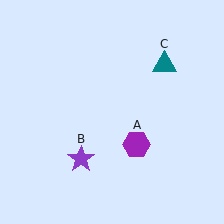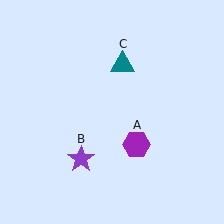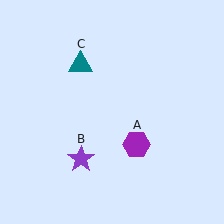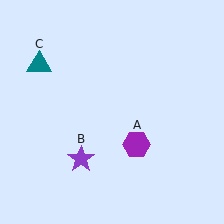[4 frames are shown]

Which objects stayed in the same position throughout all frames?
Purple hexagon (object A) and purple star (object B) remained stationary.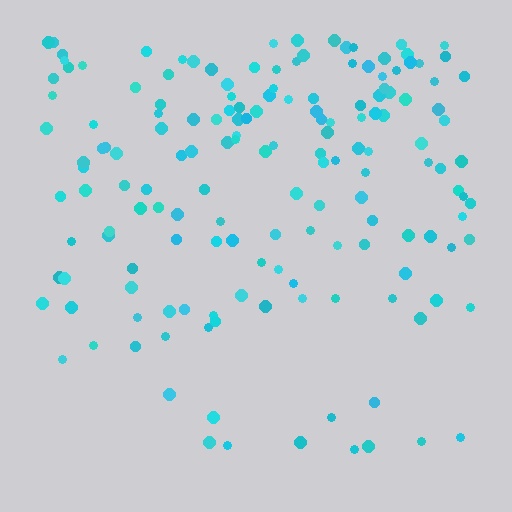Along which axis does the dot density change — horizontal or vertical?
Vertical.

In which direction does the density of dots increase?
From bottom to top, with the top side densest.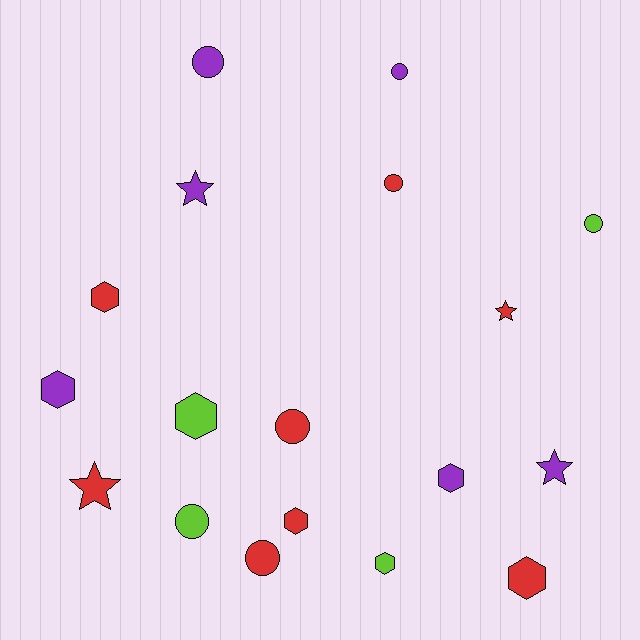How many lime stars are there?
There are no lime stars.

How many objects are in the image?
There are 18 objects.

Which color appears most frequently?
Red, with 8 objects.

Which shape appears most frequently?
Circle, with 7 objects.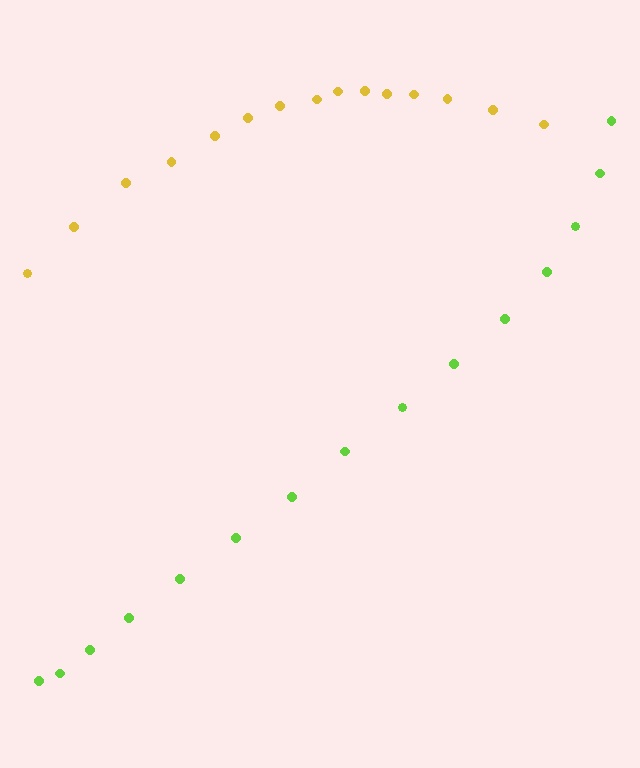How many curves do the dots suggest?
There are 2 distinct paths.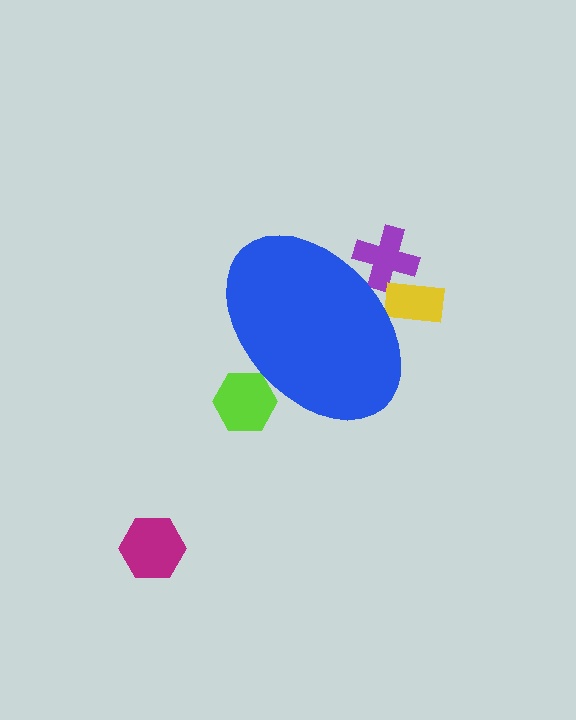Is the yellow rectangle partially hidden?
Yes, the yellow rectangle is partially hidden behind the blue ellipse.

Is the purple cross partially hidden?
Yes, the purple cross is partially hidden behind the blue ellipse.